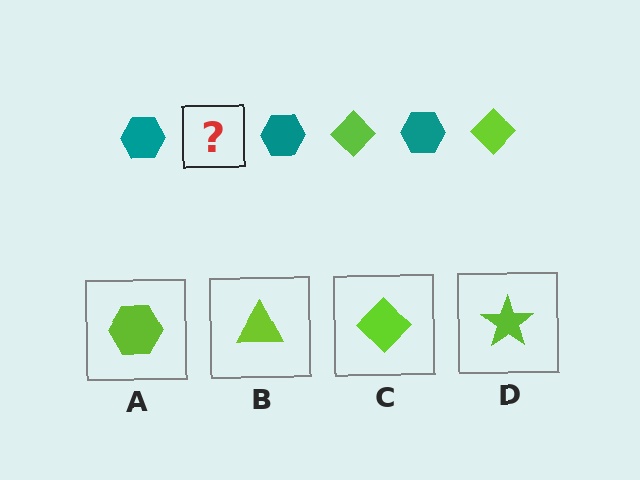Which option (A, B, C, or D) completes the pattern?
C.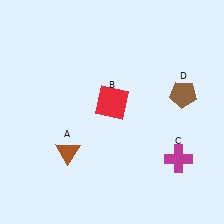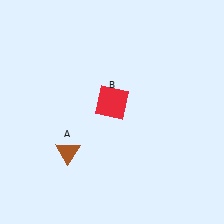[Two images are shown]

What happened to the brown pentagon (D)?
The brown pentagon (D) was removed in Image 2. It was in the top-right area of Image 1.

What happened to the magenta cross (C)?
The magenta cross (C) was removed in Image 2. It was in the bottom-right area of Image 1.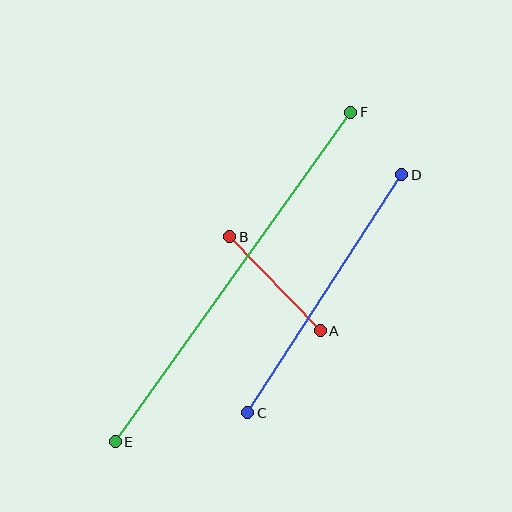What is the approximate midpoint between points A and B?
The midpoint is at approximately (275, 284) pixels.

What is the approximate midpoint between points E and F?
The midpoint is at approximately (233, 277) pixels.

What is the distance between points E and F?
The distance is approximately 405 pixels.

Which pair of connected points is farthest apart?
Points E and F are farthest apart.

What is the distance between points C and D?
The distance is approximately 284 pixels.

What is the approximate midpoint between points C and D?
The midpoint is at approximately (325, 294) pixels.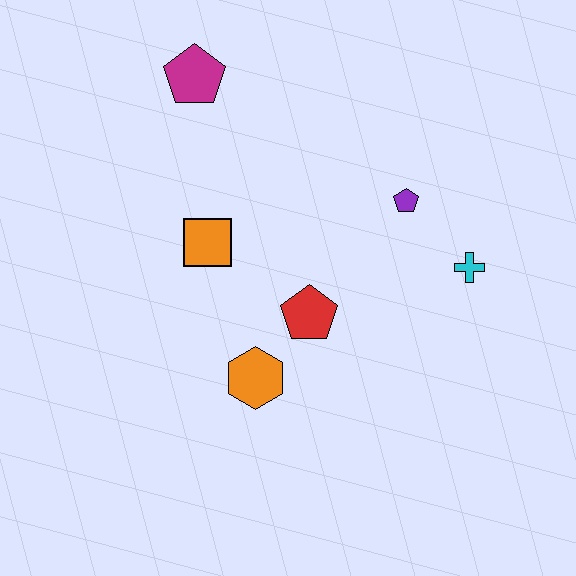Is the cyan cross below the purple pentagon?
Yes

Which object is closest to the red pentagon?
The orange hexagon is closest to the red pentagon.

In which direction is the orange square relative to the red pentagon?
The orange square is to the left of the red pentagon.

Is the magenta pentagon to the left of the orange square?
Yes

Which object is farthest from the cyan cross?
The magenta pentagon is farthest from the cyan cross.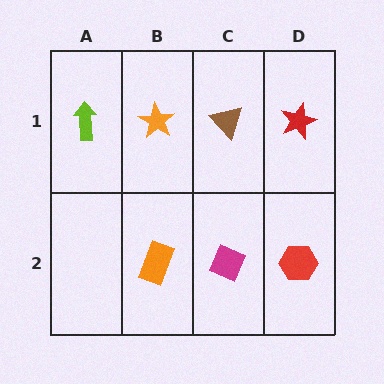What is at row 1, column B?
An orange star.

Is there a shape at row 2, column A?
No, that cell is empty.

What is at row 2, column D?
A red hexagon.